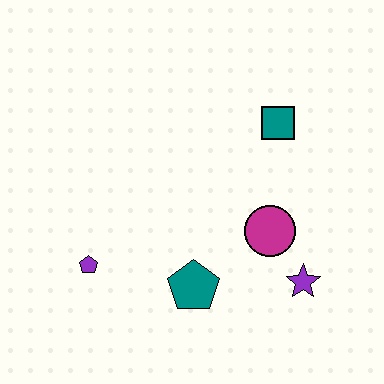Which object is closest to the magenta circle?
The purple star is closest to the magenta circle.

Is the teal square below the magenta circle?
No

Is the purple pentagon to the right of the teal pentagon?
No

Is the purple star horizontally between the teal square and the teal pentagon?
No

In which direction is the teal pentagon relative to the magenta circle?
The teal pentagon is to the left of the magenta circle.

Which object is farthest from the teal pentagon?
The teal square is farthest from the teal pentagon.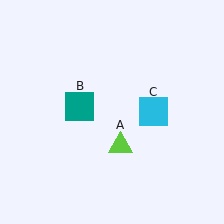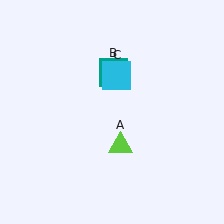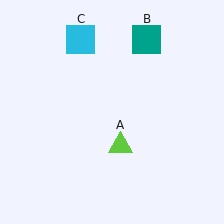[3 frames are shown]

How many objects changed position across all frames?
2 objects changed position: teal square (object B), cyan square (object C).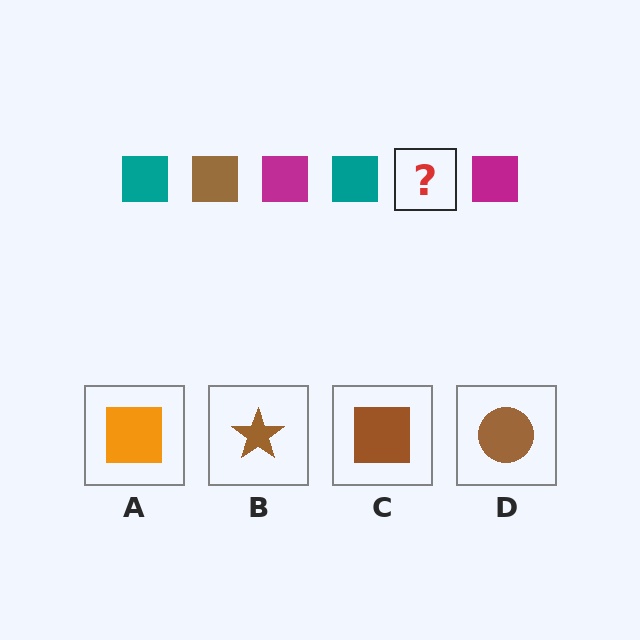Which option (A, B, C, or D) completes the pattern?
C.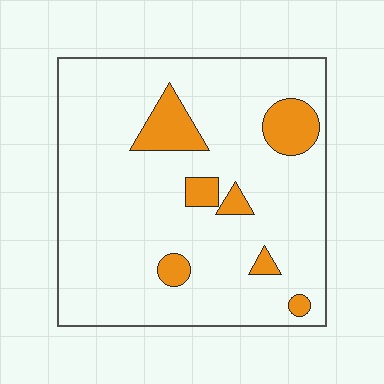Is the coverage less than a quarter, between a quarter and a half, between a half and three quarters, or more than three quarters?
Less than a quarter.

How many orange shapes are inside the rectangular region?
7.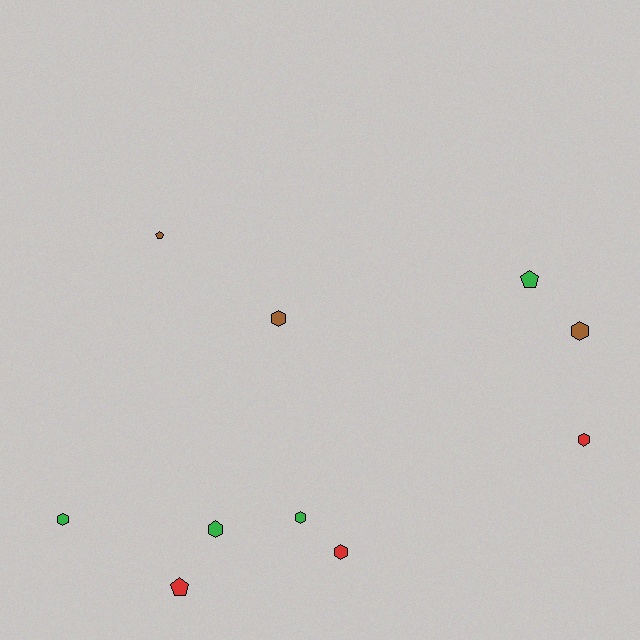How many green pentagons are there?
There is 1 green pentagon.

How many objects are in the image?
There are 10 objects.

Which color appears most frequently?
Green, with 4 objects.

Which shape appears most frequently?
Hexagon, with 7 objects.